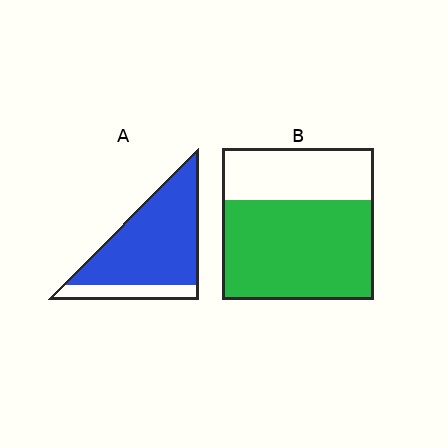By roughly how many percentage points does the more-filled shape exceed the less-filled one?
By roughly 15 percentage points (A over B).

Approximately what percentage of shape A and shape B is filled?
A is approximately 80% and B is approximately 65%.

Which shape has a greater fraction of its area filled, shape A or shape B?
Shape A.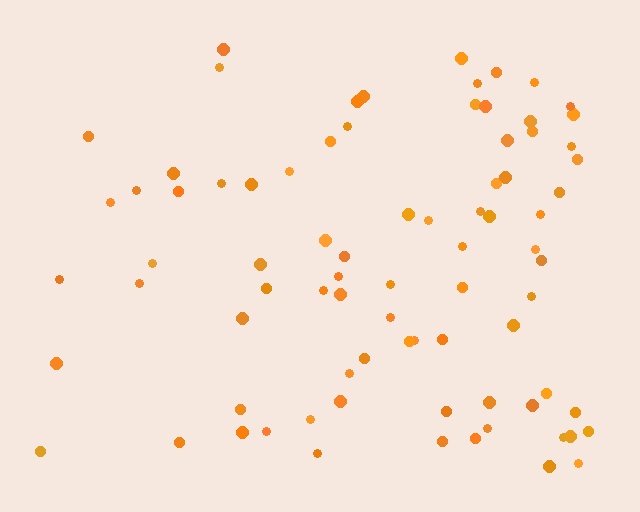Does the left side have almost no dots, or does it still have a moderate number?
Still a moderate number, just noticeably fewer than the right.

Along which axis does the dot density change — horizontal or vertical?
Horizontal.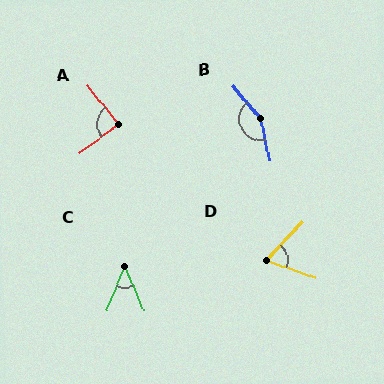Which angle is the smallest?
C, at approximately 45 degrees.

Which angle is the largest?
B, at approximately 152 degrees.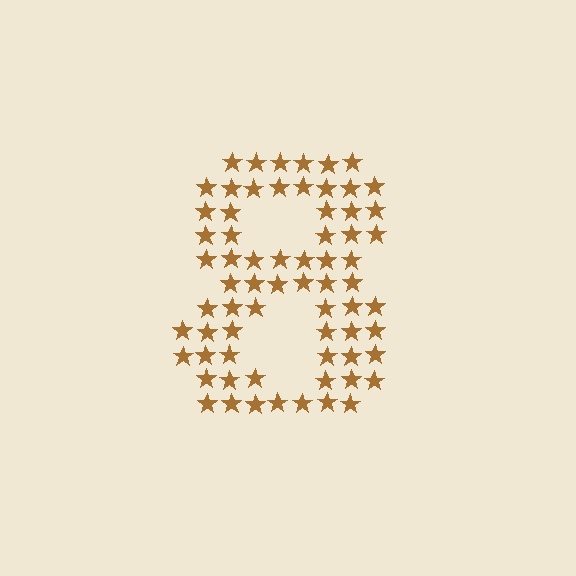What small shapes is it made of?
It is made of small stars.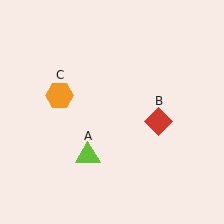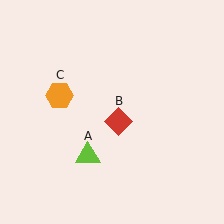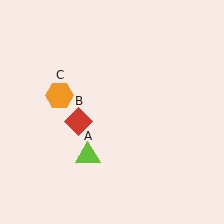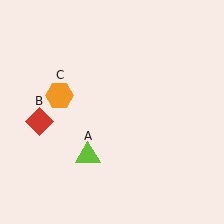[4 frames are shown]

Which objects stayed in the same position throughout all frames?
Lime triangle (object A) and orange hexagon (object C) remained stationary.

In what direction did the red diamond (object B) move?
The red diamond (object B) moved left.